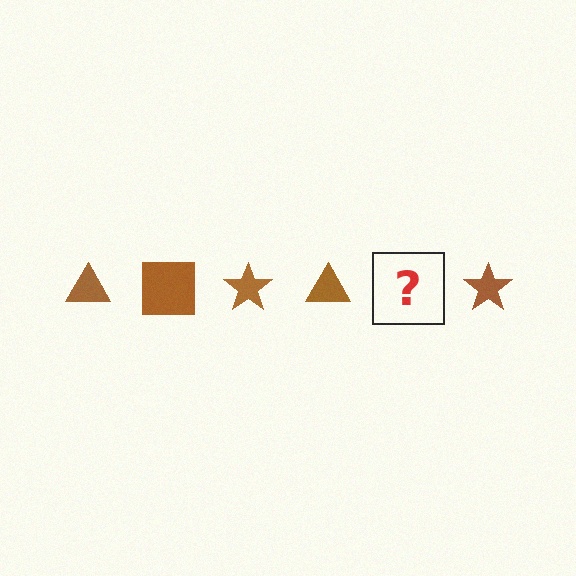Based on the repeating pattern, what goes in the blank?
The blank should be a brown square.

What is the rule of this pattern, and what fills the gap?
The rule is that the pattern cycles through triangle, square, star shapes in brown. The gap should be filled with a brown square.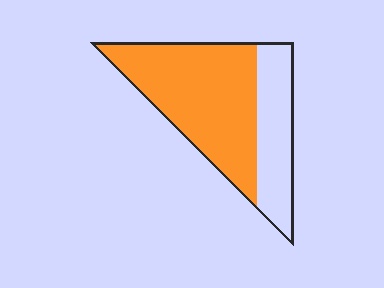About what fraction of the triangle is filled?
About two thirds (2/3).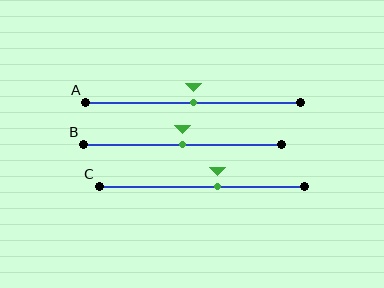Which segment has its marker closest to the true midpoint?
Segment A has its marker closest to the true midpoint.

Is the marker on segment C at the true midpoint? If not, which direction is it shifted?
No, the marker on segment C is shifted to the right by about 8% of the segment length.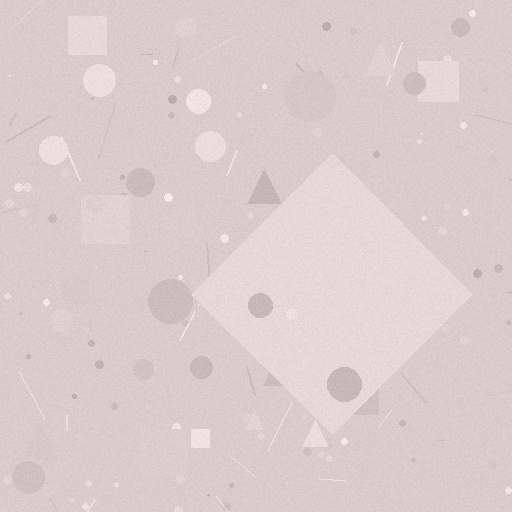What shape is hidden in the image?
A diamond is hidden in the image.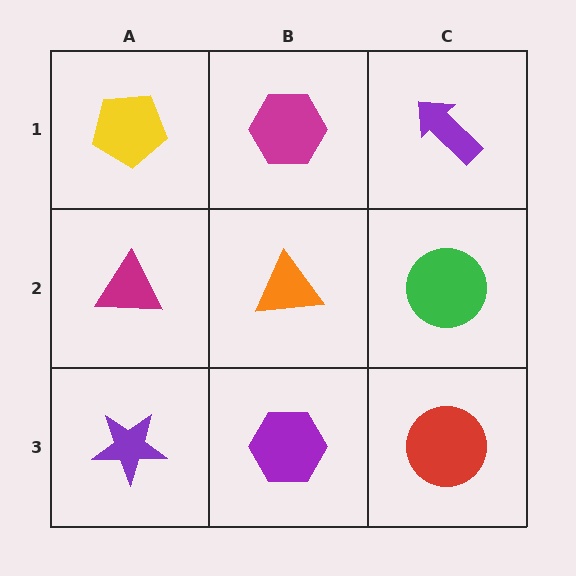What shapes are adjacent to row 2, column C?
A purple arrow (row 1, column C), a red circle (row 3, column C), an orange triangle (row 2, column B).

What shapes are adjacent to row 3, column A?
A magenta triangle (row 2, column A), a purple hexagon (row 3, column B).